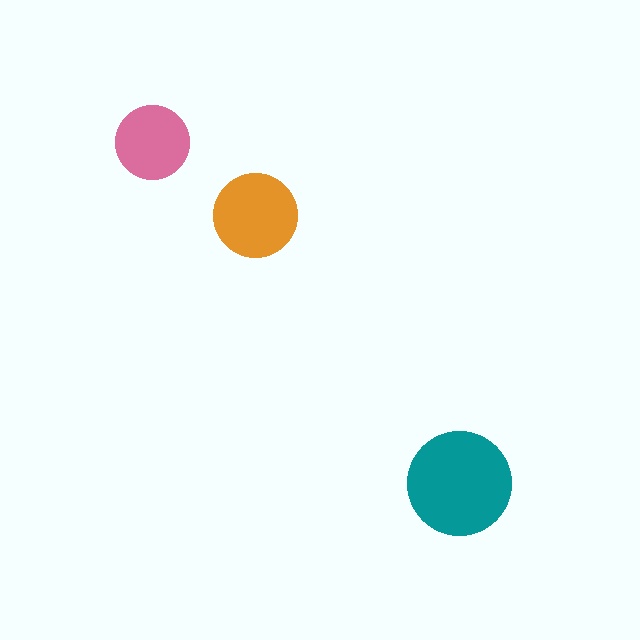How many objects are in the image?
There are 3 objects in the image.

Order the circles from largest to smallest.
the teal one, the orange one, the pink one.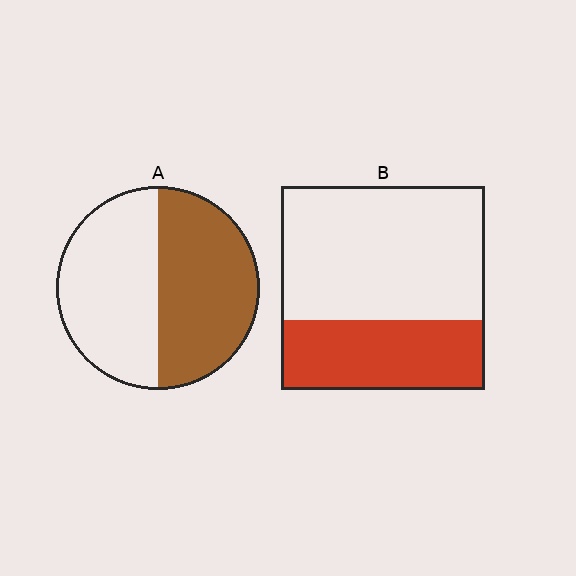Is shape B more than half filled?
No.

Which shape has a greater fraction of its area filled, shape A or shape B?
Shape A.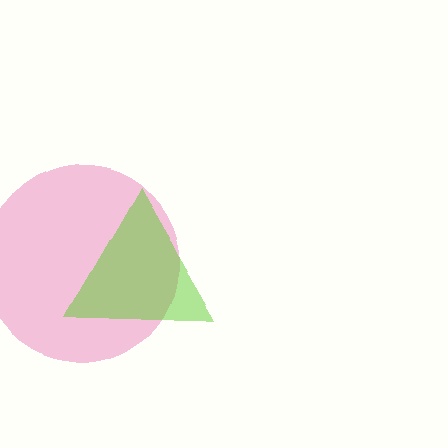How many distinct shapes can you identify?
There are 2 distinct shapes: a pink circle, a lime triangle.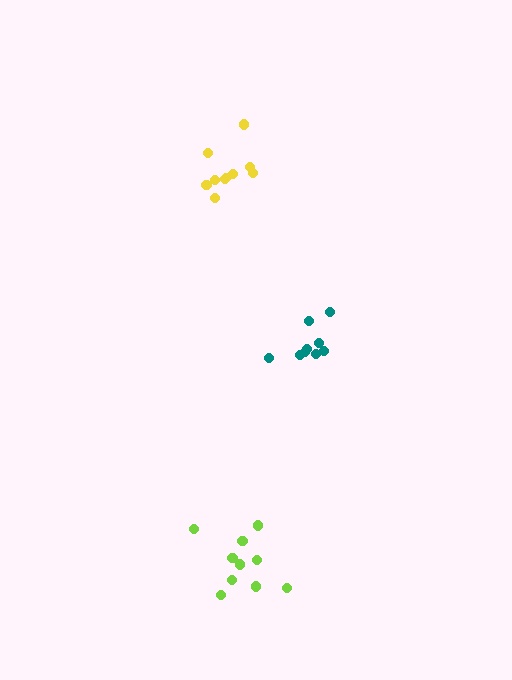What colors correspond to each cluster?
The clusters are colored: lime, yellow, teal.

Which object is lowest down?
The lime cluster is bottommost.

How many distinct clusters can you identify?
There are 3 distinct clusters.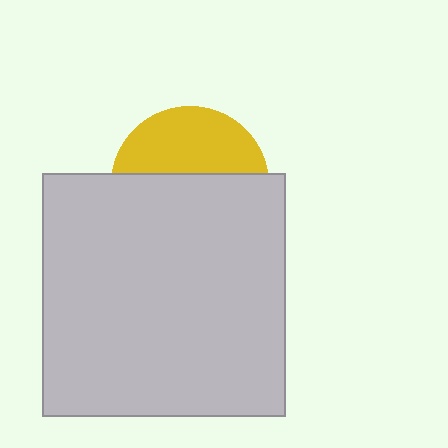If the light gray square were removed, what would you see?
You would see the complete yellow circle.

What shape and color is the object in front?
The object in front is a light gray square.